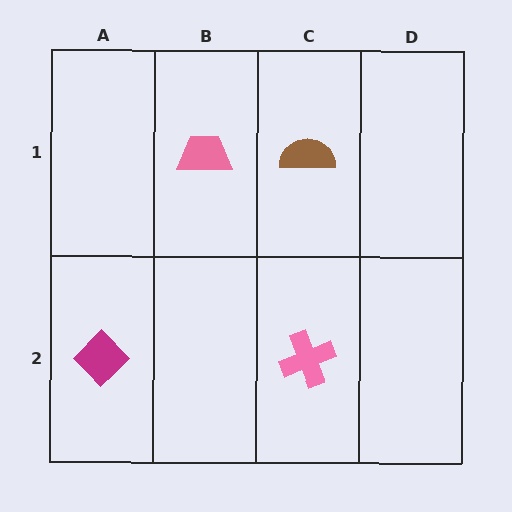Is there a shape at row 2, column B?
No, that cell is empty.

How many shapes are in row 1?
2 shapes.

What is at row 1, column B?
A pink trapezoid.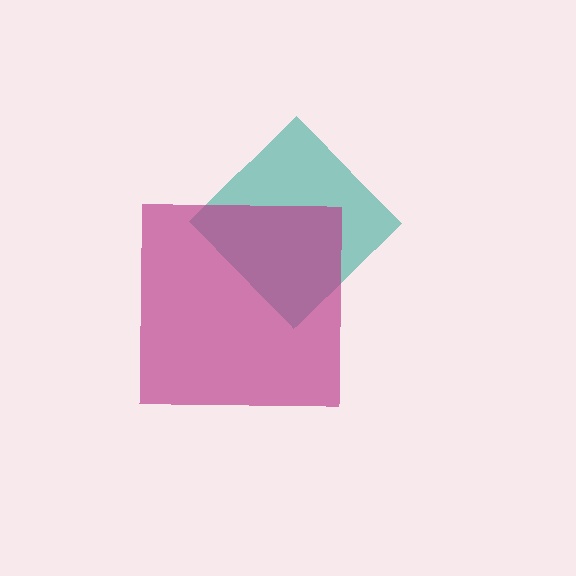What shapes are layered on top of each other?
The layered shapes are: a teal diamond, a magenta square.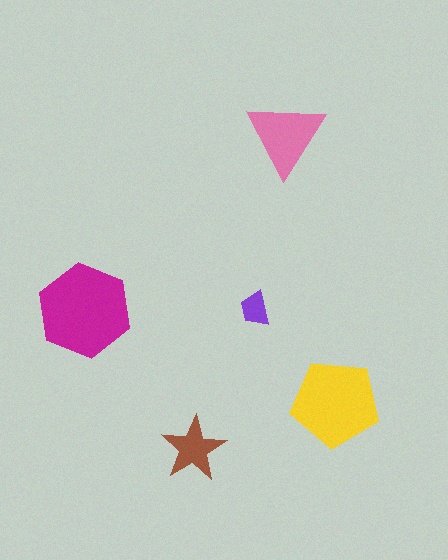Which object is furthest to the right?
The yellow pentagon is rightmost.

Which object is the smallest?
The purple trapezoid.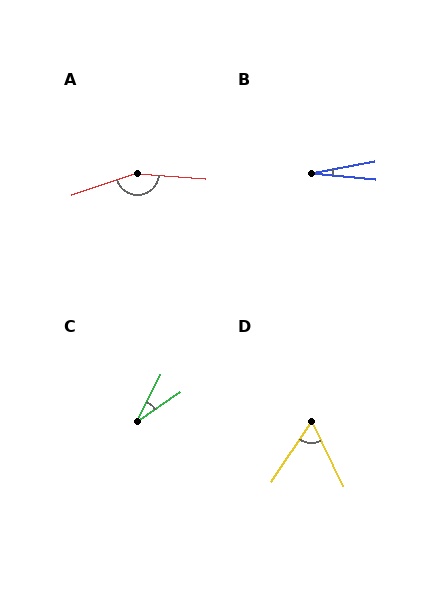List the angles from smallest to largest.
B (16°), C (30°), D (59°), A (158°).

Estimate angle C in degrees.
Approximately 30 degrees.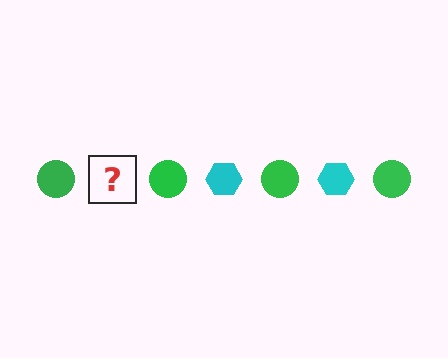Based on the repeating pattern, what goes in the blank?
The blank should be a cyan hexagon.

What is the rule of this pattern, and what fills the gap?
The rule is that the pattern alternates between green circle and cyan hexagon. The gap should be filled with a cyan hexagon.